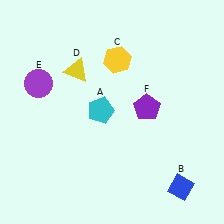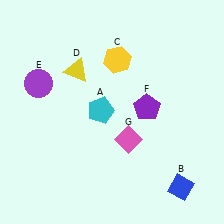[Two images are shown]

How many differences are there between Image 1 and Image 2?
There is 1 difference between the two images.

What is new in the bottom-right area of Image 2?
A pink diamond (G) was added in the bottom-right area of Image 2.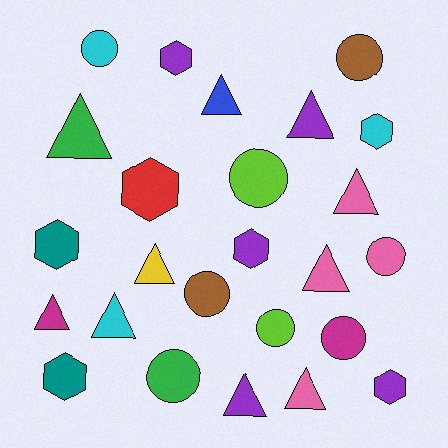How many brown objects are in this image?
There are 2 brown objects.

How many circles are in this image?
There are 8 circles.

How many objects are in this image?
There are 25 objects.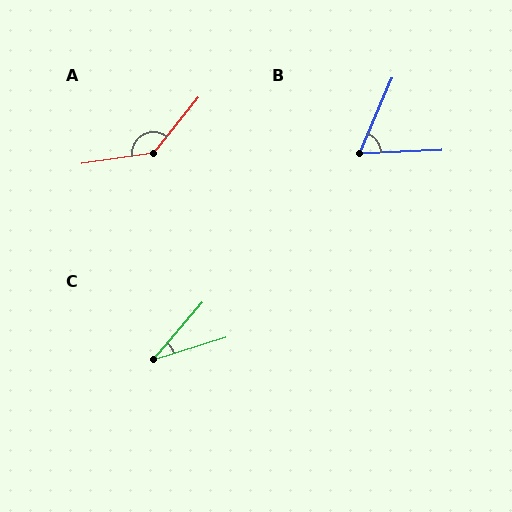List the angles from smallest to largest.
C (31°), B (64°), A (138°).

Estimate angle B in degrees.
Approximately 64 degrees.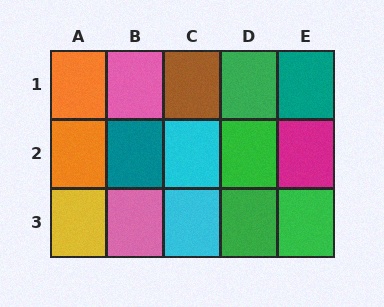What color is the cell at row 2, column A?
Orange.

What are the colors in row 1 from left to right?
Orange, pink, brown, green, teal.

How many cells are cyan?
2 cells are cyan.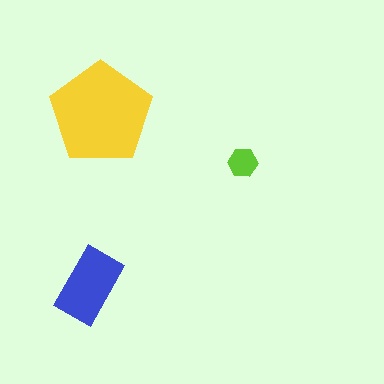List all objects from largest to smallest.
The yellow pentagon, the blue rectangle, the lime hexagon.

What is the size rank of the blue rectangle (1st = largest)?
2nd.